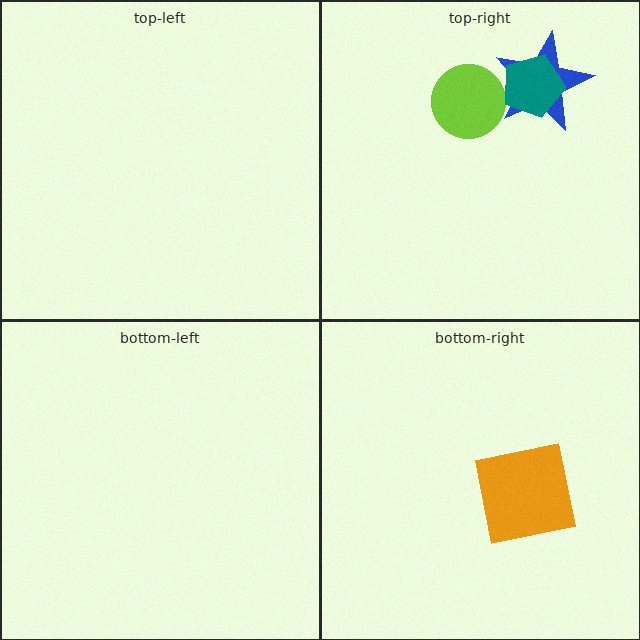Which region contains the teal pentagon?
The top-right region.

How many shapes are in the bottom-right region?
1.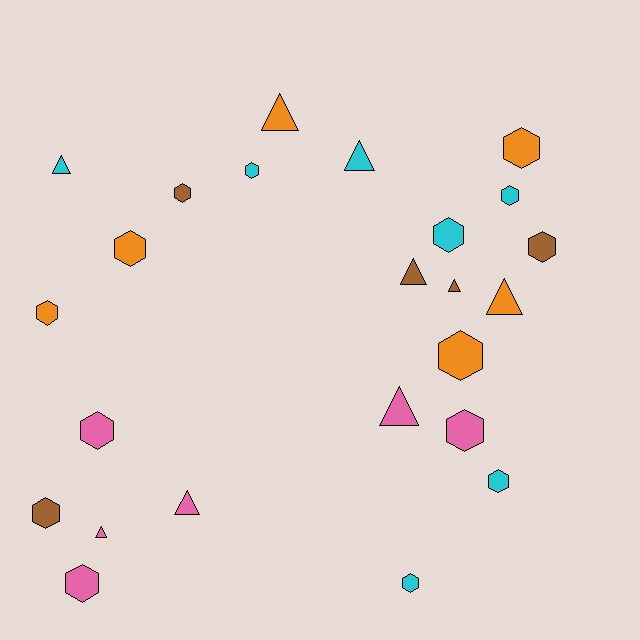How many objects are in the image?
There are 24 objects.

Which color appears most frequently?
Cyan, with 7 objects.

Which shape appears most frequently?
Hexagon, with 15 objects.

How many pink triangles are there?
There are 3 pink triangles.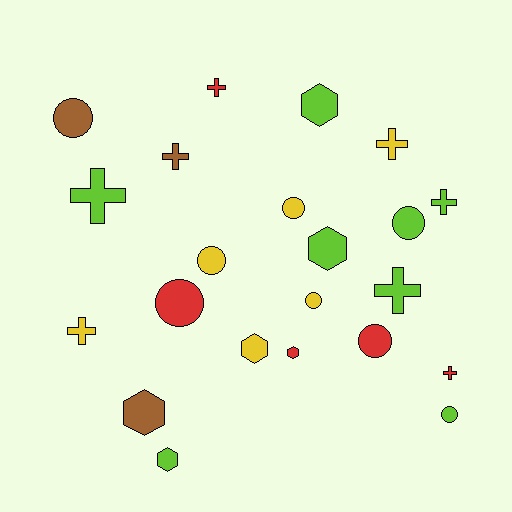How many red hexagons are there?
There is 1 red hexagon.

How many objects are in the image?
There are 22 objects.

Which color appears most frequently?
Lime, with 8 objects.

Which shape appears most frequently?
Circle, with 8 objects.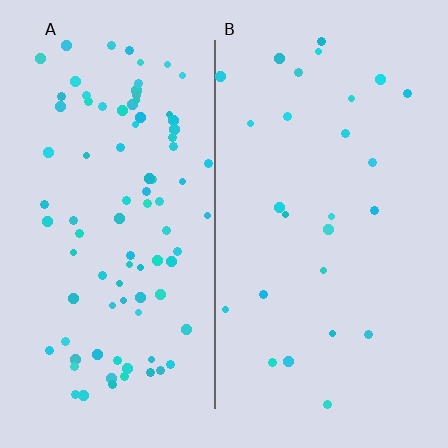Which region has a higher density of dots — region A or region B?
A (the left).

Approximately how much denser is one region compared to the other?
Approximately 3.4× — region A over region B.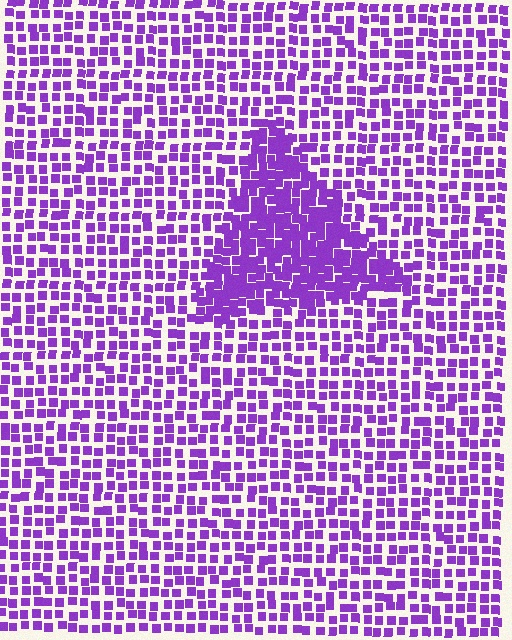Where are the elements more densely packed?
The elements are more densely packed inside the triangle boundary.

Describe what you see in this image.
The image contains small purple elements arranged at two different densities. A triangle-shaped region is visible where the elements are more densely packed than the surrounding area.